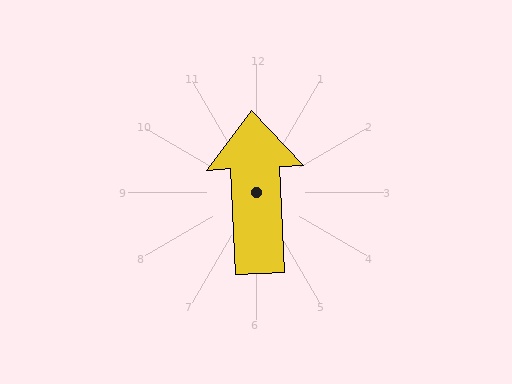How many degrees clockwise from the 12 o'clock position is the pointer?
Approximately 357 degrees.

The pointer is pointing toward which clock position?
Roughly 12 o'clock.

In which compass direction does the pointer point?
North.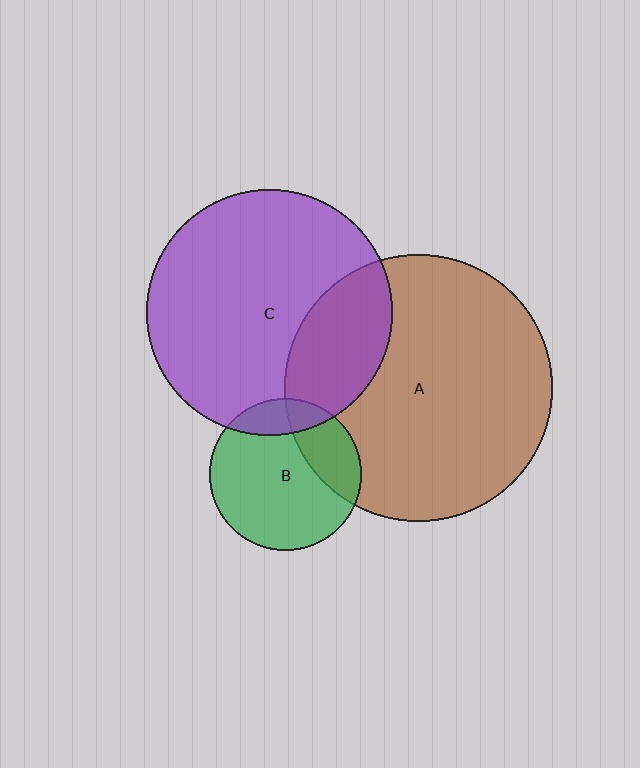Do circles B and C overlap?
Yes.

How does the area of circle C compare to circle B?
Approximately 2.6 times.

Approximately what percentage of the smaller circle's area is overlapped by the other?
Approximately 15%.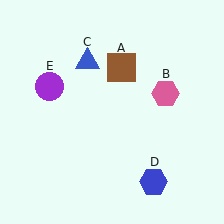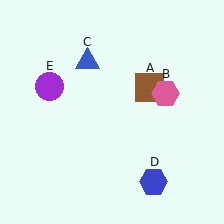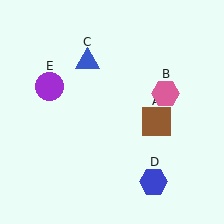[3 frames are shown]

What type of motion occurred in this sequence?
The brown square (object A) rotated clockwise around the center of the scene.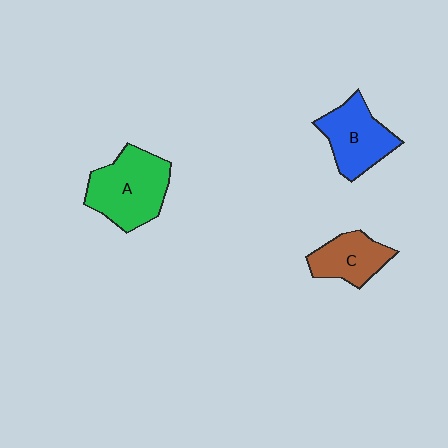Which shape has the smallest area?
Shape C (brown).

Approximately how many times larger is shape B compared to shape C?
Approximately 1.3 times.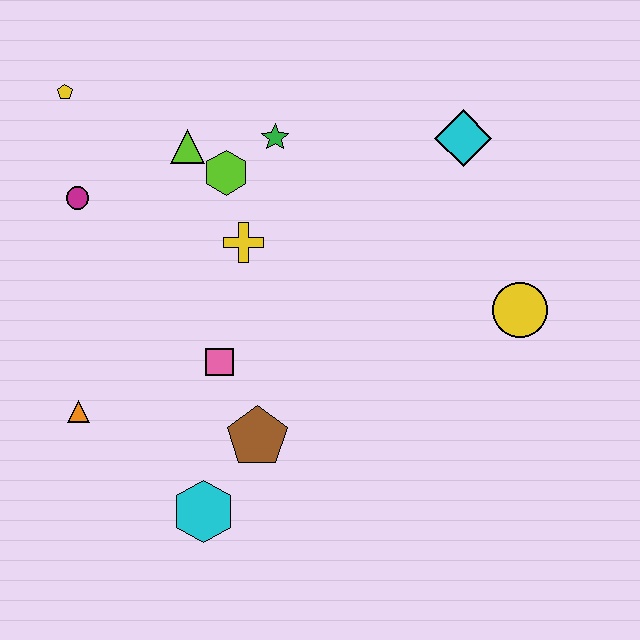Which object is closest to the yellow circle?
The cyan diamond is closest to the yellow circle.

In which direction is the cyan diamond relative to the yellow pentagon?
The cyan diamond is to the right of the yellow pentagon.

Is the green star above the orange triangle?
Yes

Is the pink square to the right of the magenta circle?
Yes